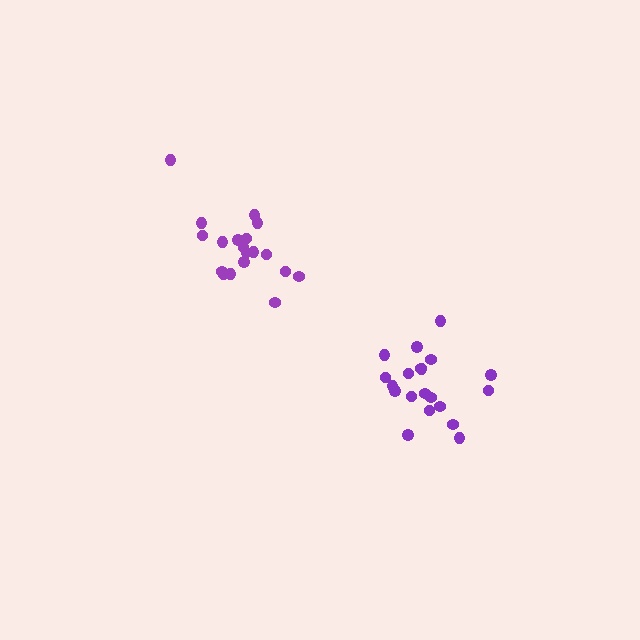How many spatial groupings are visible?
There are 2 spatial groupings.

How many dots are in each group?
Group 1: 19 dots, Group 2: 20 dots (39 total).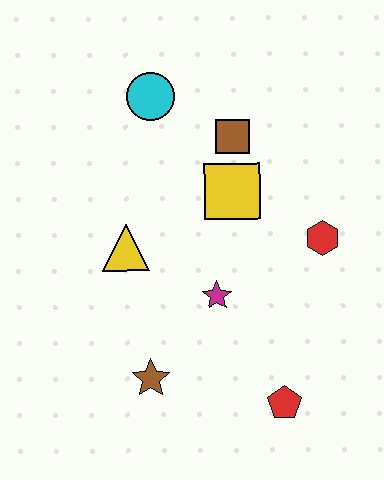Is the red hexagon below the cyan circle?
Yes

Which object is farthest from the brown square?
The red pentagon is farthest from the brown square.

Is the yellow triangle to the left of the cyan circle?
Yes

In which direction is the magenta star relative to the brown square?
The magenta star is below the brown square.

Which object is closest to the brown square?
The yellow square is closest to the brown square.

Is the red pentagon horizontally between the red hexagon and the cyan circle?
Yes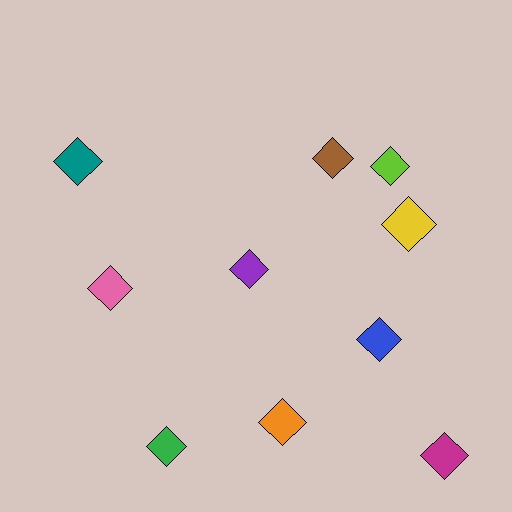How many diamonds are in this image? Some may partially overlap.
There are 10 diamonds.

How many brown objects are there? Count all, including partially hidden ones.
There is 1 brown object.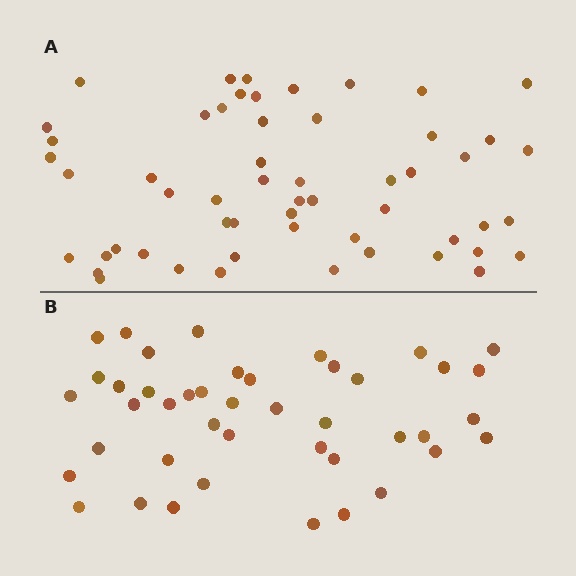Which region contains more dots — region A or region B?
Region A (the top region) has more dots.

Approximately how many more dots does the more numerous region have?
Region A has roughly 12 or so more dots than region B.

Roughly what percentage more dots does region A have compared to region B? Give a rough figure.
About 30% more.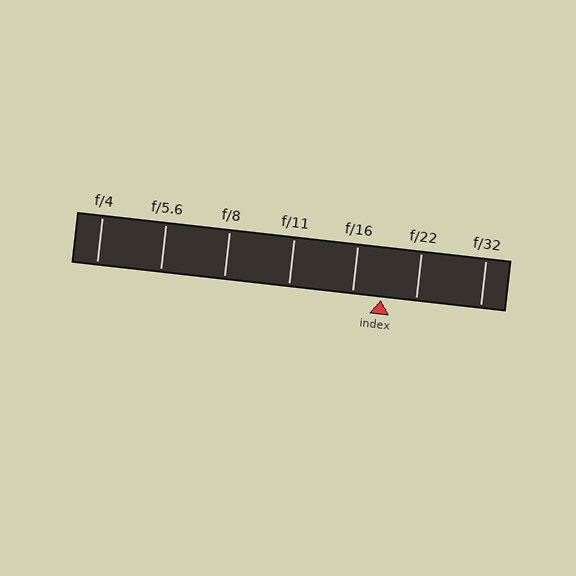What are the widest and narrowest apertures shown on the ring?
The widest aperture shown is f/4 and the narrowest is f/32.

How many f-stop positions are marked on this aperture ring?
There are 7 f-stop positions marked.